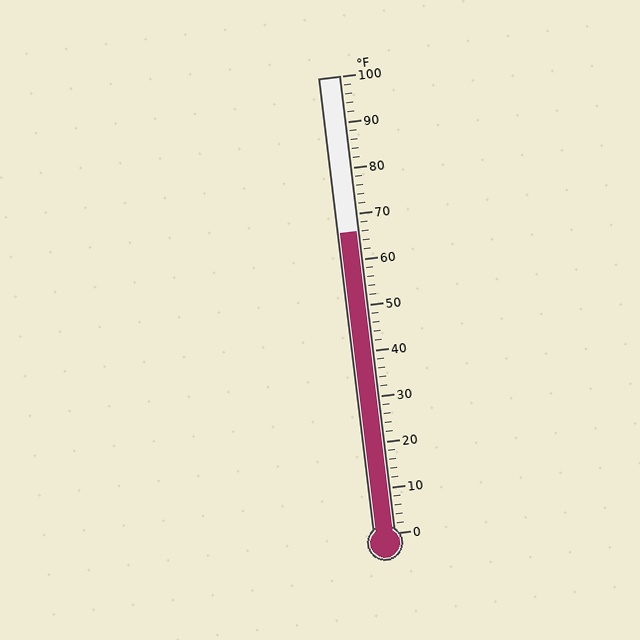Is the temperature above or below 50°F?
The temperature is above 50°F.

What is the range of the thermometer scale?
The thermometer scale ranges from 0°F to 100°F.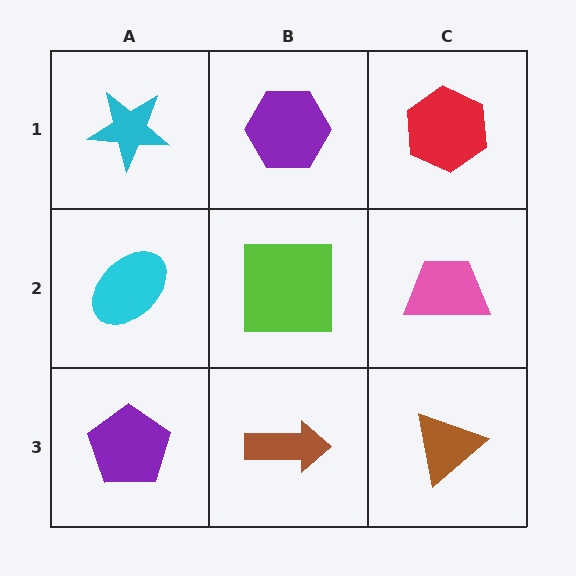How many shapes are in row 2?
3 shapes.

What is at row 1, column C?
A red hexagon.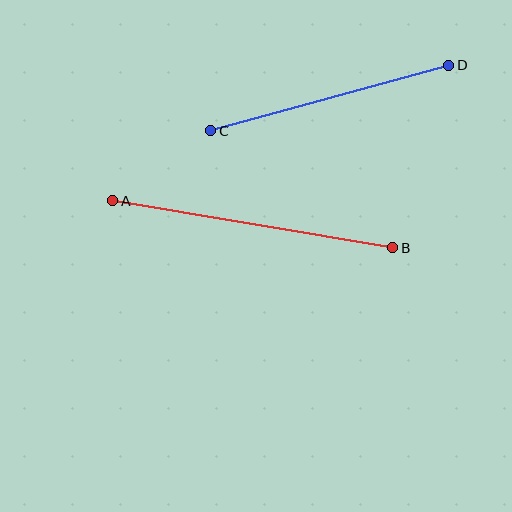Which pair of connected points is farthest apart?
Points A and B are farthest apart.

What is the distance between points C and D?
The distance is approximately 247 pixels.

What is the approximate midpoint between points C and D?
The midpoint is at approximately (330, 98) pixels.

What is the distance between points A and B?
The distance is approximately 284 pixels.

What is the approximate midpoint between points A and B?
The midpoint is at approximately (253, 224) pixels.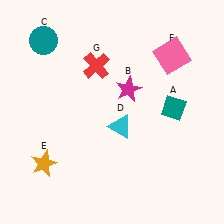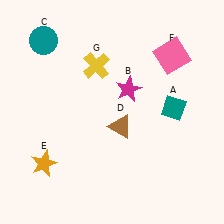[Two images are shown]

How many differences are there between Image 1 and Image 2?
There are 2 differences between the two images.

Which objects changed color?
D changed from cyan to brown. G changed from red to yellow.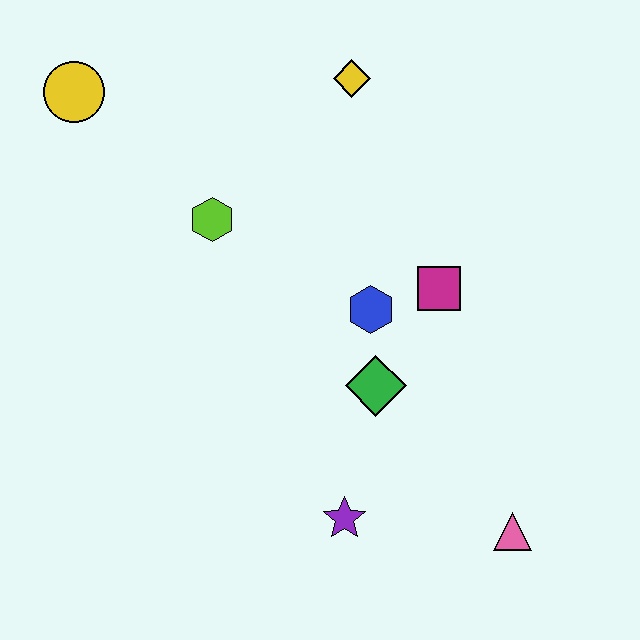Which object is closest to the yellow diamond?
The lime hexagon is closest to the yellow diamond.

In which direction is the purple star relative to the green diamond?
The purple star is below the green diamond.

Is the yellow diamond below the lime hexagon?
No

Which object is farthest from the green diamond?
The yellow circle is farthest from the green diamond.